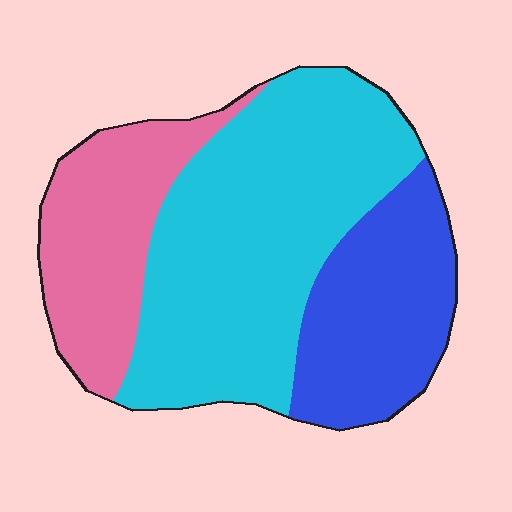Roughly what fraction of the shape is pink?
Pink covers around 25% of the shape.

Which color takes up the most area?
Cyan, at roughly 50%.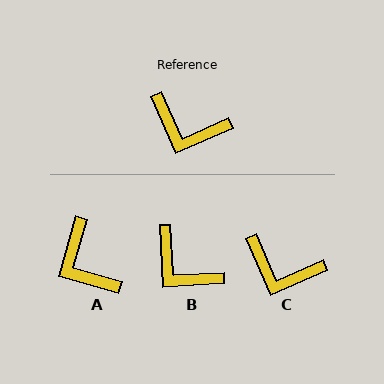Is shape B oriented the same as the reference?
No, it is off by about 20 degrees.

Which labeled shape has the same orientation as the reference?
C.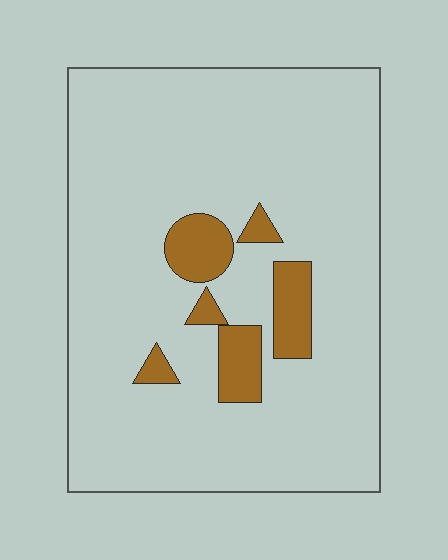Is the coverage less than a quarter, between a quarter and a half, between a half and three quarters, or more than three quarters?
Less than a quarter.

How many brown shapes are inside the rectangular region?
6.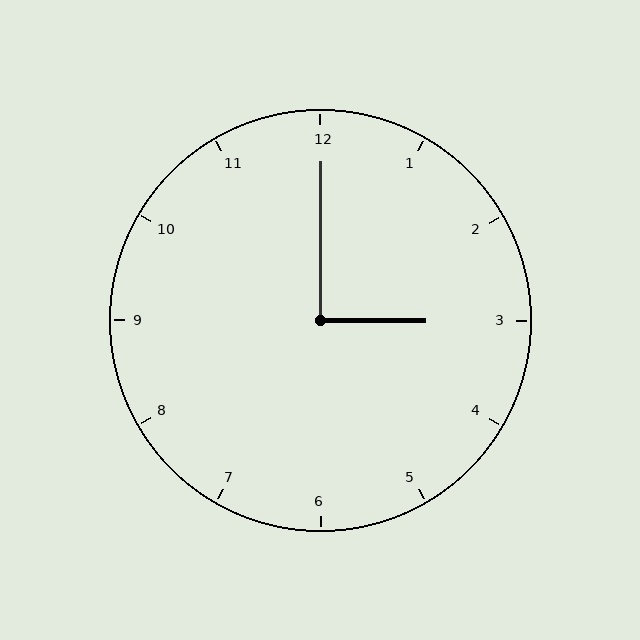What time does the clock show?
3:00.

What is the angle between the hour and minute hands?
Approximately 90 degrees.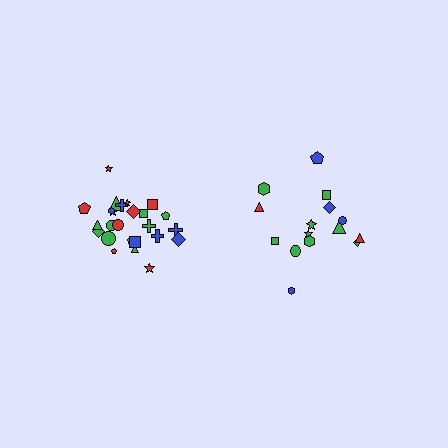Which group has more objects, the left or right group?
The left group.